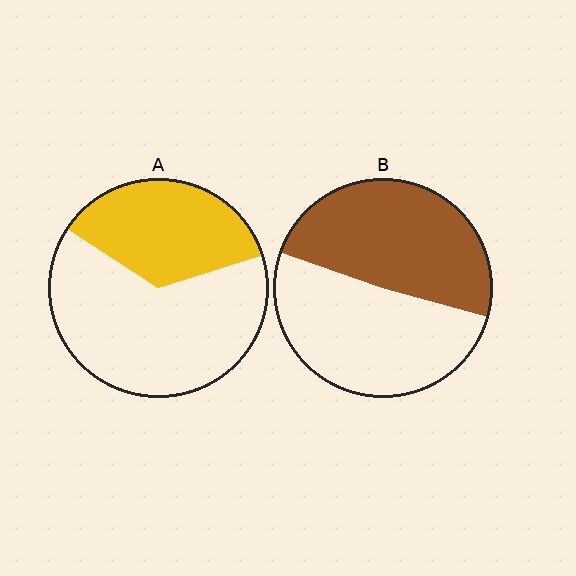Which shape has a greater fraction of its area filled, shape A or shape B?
Shape B.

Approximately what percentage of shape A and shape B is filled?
A is approximately 35% and B is approximately 50%.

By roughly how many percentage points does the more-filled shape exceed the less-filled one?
By roughly 15 percentage points (B over A).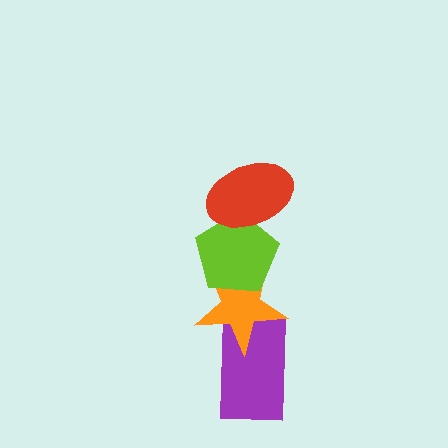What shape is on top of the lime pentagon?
The red ellipse is on top of the lime pentagon.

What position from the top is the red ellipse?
The red ellipse is 1st from the top.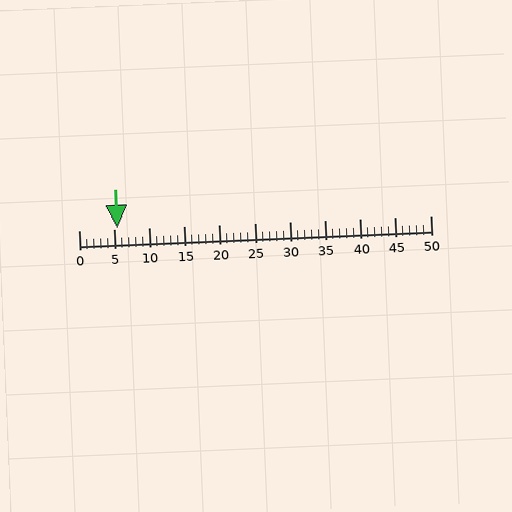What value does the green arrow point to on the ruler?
The green arrow points to approximately 5.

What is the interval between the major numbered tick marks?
The major tick marks are spaced 5 units apart.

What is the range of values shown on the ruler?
The ruler shows values from 0 to 50.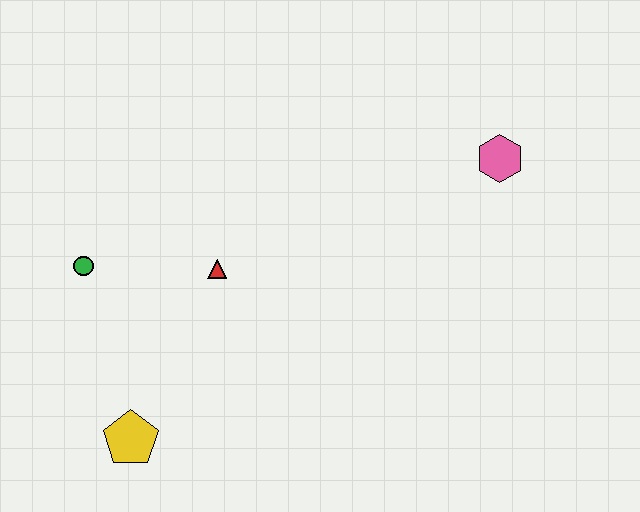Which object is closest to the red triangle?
The green circle is closest to the red triangle.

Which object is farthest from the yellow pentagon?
The pink hexagon is farthest from the yellow pentagon.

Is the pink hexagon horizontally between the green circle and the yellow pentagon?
No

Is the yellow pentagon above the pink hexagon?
No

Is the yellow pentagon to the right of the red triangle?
No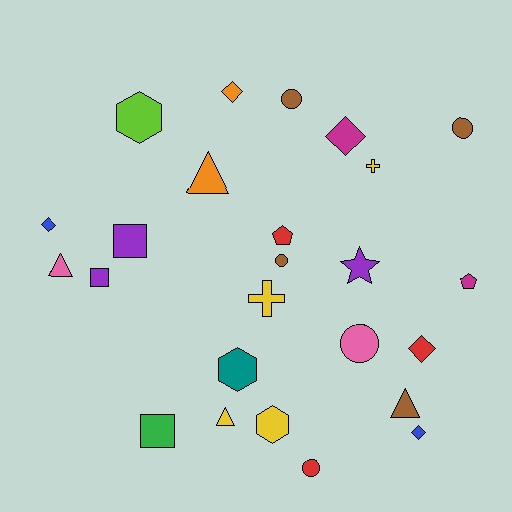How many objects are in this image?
There are 25 objects.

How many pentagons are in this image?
There are 2 pentagons.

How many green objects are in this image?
There is 1 green object.